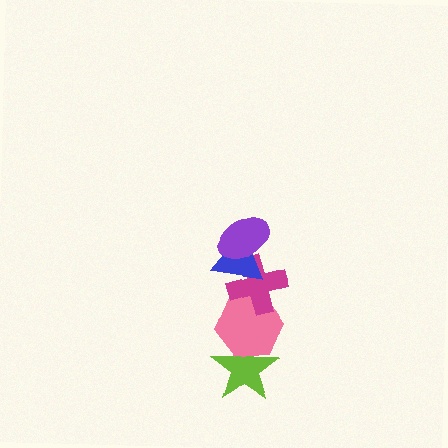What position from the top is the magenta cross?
The magenta cross is 3rd from the top.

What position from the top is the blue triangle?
The blue triangle is 2nd from the top.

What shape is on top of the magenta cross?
The blue triangle is on top of the magenta cross.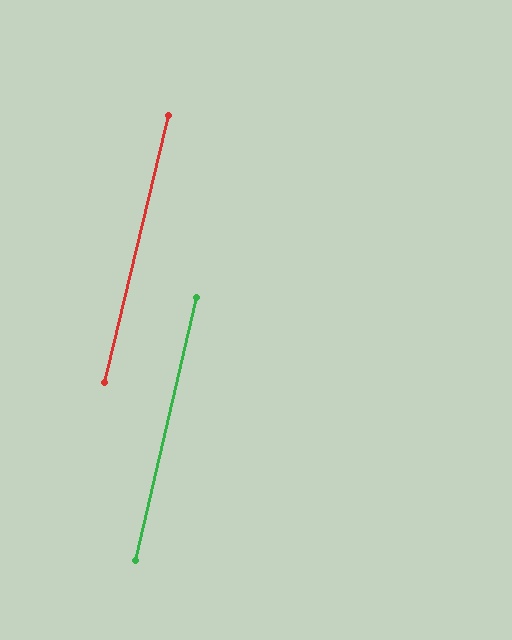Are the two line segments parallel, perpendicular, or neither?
Parallel — their directions differ by only 0.5°.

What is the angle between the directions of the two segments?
Approximately 0 degrees.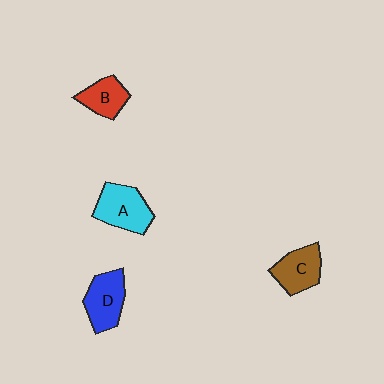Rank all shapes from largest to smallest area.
From largest to smallest: A (cyan), D (blue), C (brown), B (red).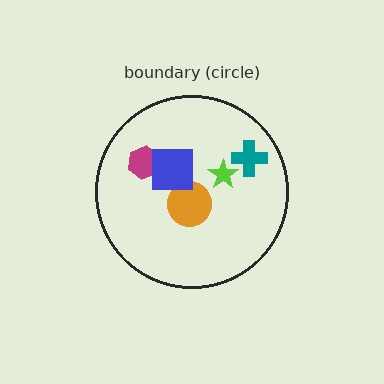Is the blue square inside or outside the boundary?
Inside.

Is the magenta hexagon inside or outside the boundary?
Inside.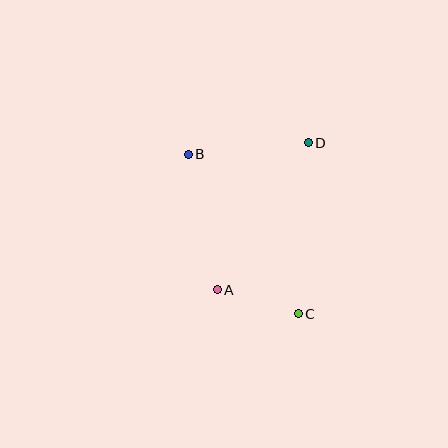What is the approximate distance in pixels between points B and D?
The distance between B and D is approximately 121 pixels.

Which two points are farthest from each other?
Points B and C are farthest from each other.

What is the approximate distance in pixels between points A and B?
The distance between A and B is approximately 138 pixels.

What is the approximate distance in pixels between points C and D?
The distance between C and D is approximately 171 pixels.